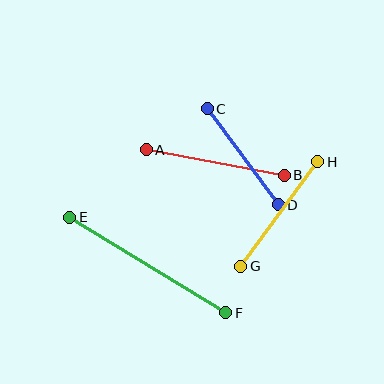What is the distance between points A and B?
The distance is approximately 141 pixels.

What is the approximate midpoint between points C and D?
The midpoint is at approximately (243, 157) pixels.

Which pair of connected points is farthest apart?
Points E and F are farthest apart.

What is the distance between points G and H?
The distance is approximately 130 pixels.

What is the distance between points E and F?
The distance is approximately 183 pixels.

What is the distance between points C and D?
The distance is approximately 120 pixels.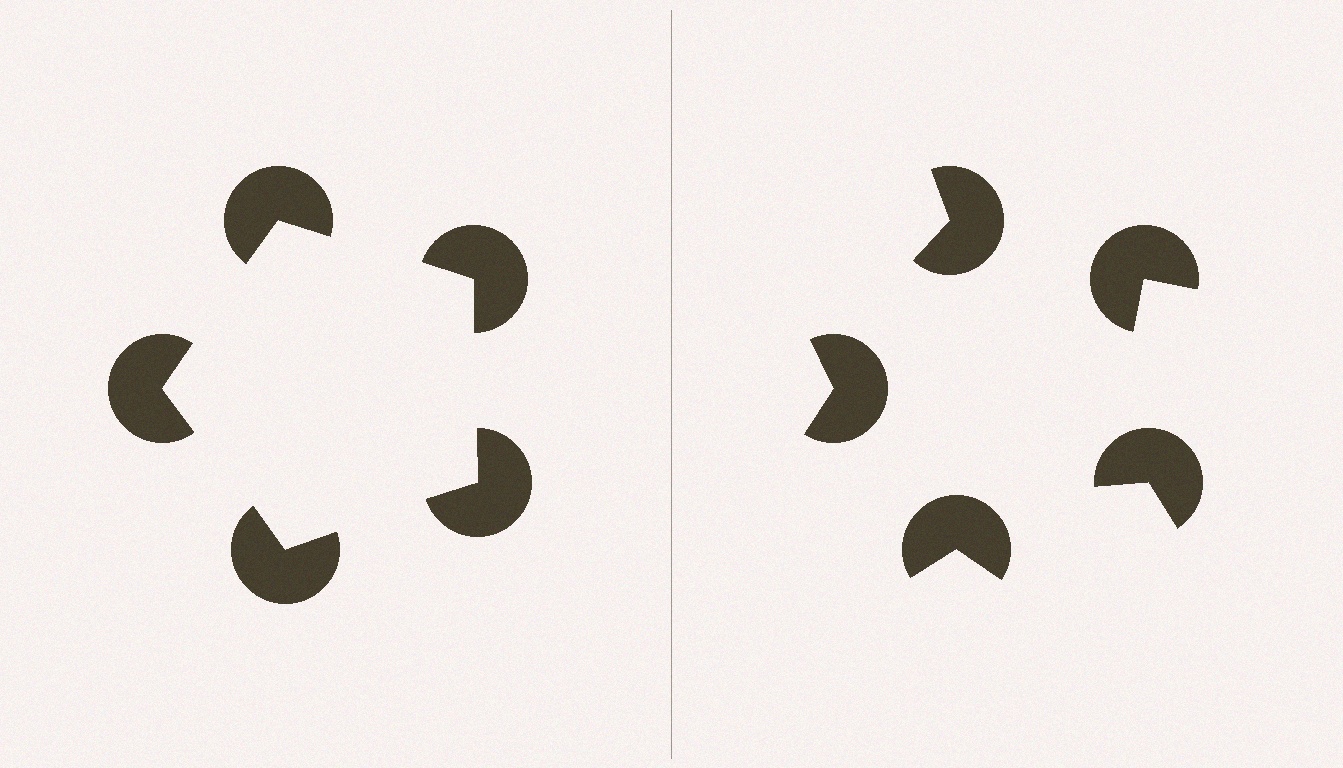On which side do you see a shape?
An illusory pentagon appears on the left side. On the right side the wedge cuts are rotated, so no coherent shape forms.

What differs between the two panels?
The pac-man discs are positioned identically on both sides; only the wedge orientations differ. On the left they align to a pentagon; on the right they are misaligned.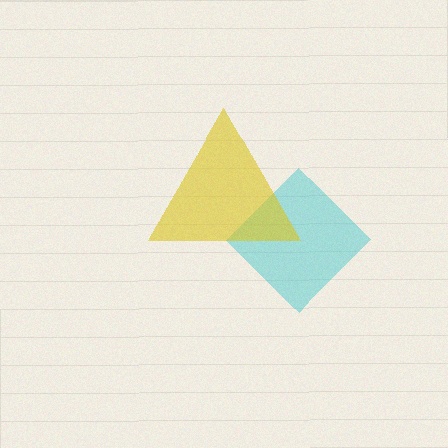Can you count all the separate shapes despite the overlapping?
Yes, there are 2 separate shapes.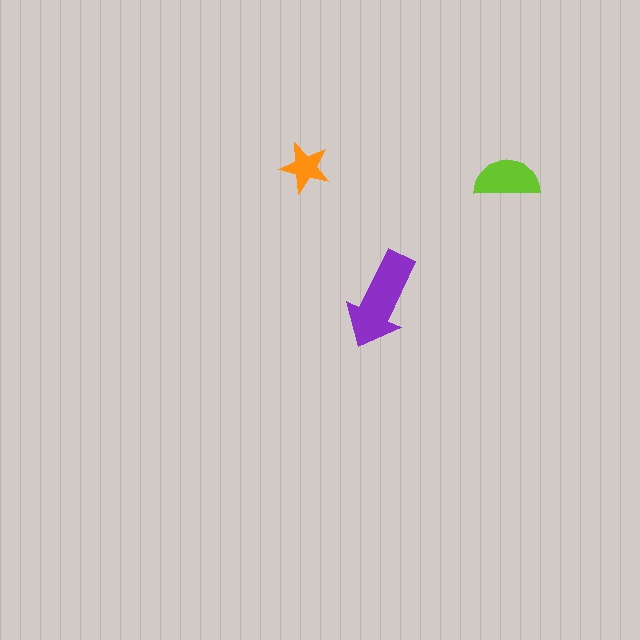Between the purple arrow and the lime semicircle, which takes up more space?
The purple arrow.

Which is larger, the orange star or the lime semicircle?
The lime semicircle.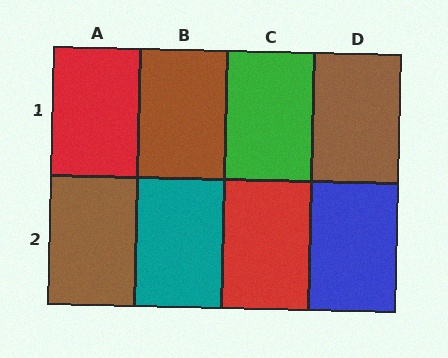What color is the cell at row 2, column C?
Red.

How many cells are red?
2 cells are red.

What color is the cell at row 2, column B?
Teal.